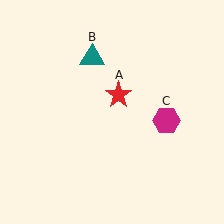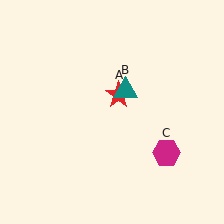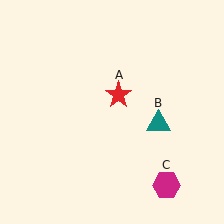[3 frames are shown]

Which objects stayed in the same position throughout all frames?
Red star (object A) remained stationary.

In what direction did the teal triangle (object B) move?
The teal triangle (object B) moved down and to the right.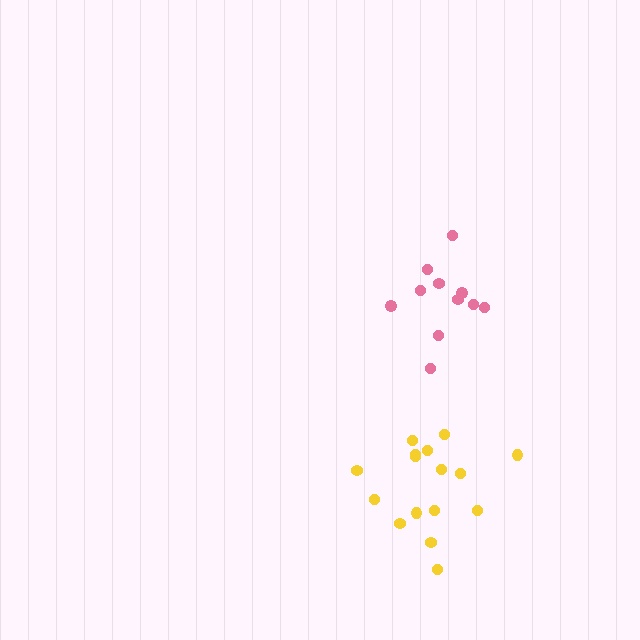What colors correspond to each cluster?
The clusters are colored: pink, yellow.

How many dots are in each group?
Group 1: 11 dots, Group 2: 16 dots (27 total).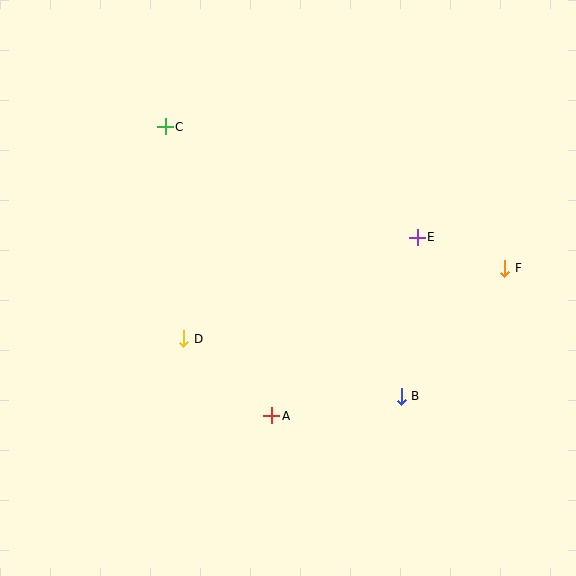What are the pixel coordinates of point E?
Point E is at (417, 237).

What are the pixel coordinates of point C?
Point C is at (165, 127).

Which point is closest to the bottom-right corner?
Point B is closest to the bottom-right corner.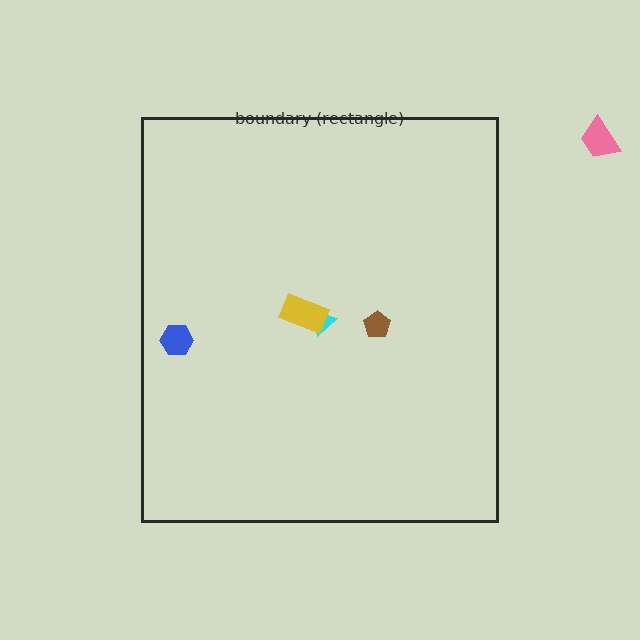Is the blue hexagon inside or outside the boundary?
Inside.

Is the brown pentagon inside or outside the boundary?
Inside.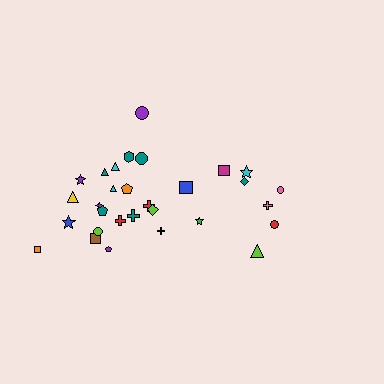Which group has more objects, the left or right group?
The left group.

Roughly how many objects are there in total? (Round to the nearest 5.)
Roughly 30 objects in total.